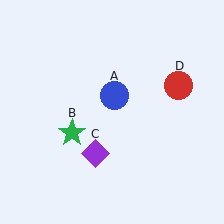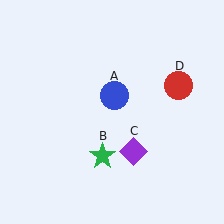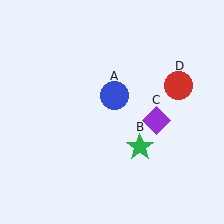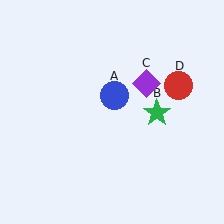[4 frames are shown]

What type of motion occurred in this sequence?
The green star (object B), purple diamond (object C) rotated counterclockwise around the center of the scene.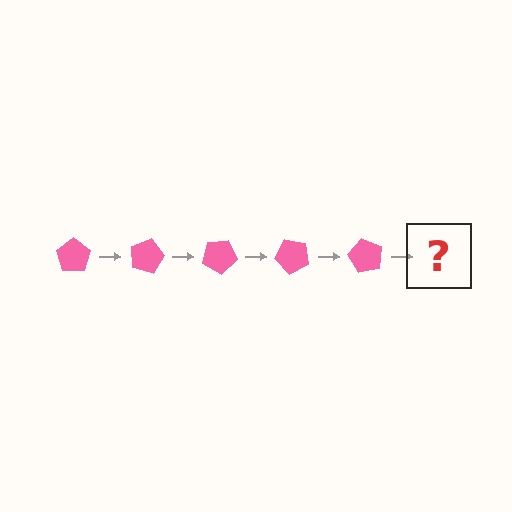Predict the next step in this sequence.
The next step is a pink pentagon rotated 75 degrees.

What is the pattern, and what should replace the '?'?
The pattern is that the pentagon rotates 15 degrees each step. The '?' should be a pink pentagon rotated 75 degrees.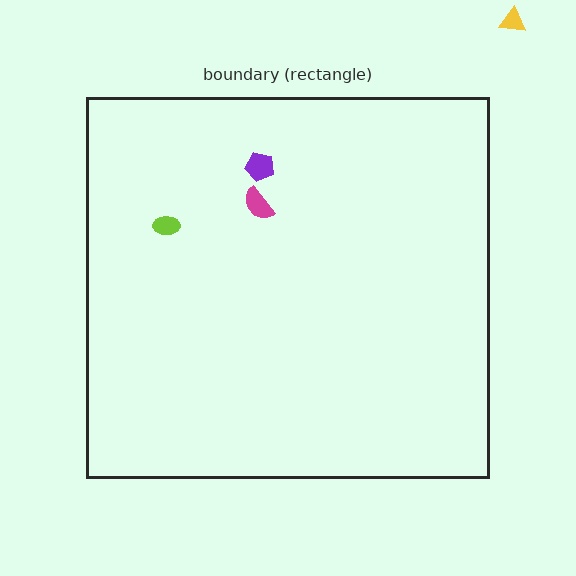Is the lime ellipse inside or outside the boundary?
Inside.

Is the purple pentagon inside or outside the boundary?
Inside.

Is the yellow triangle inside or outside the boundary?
Outside.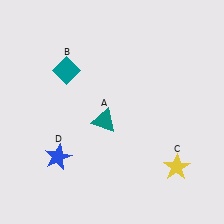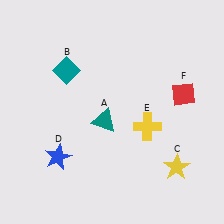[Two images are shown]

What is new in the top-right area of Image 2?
A red diamond (F) was added in the top-right area of Image 2.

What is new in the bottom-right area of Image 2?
A yellow cross (E) was added in the bottom-right area of Image 2.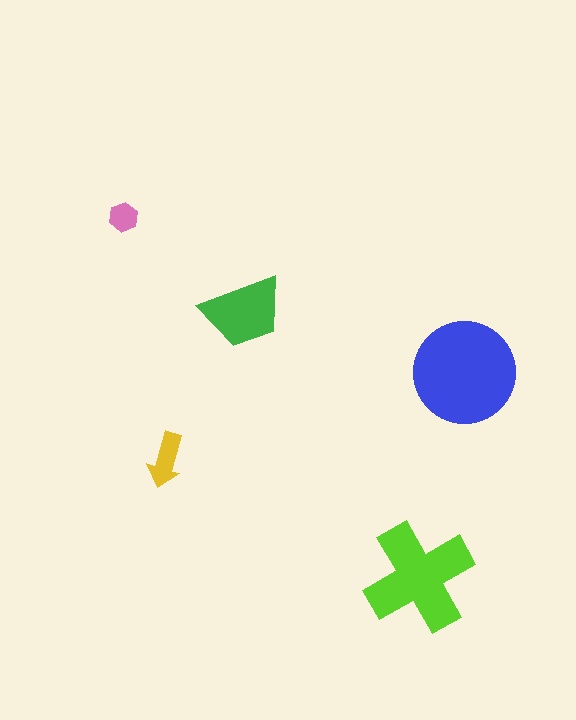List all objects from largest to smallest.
The blue circle, the lime cross, the green trapezoid, the yellow arrow, the pink hexagon.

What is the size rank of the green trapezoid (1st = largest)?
3rd.